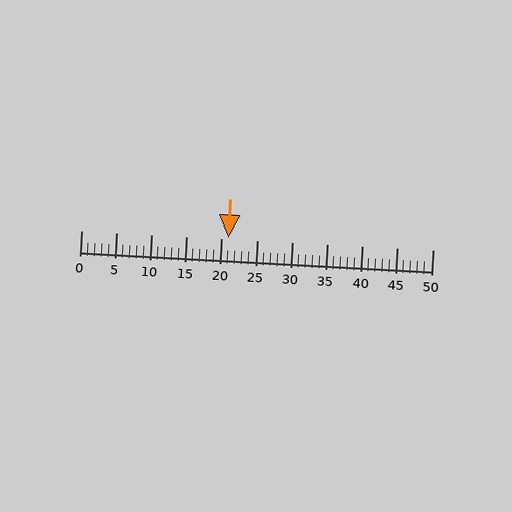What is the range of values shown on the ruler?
The ruler shows values from 0 to 50.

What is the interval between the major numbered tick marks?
The major tick marks are spaced 5 units apart.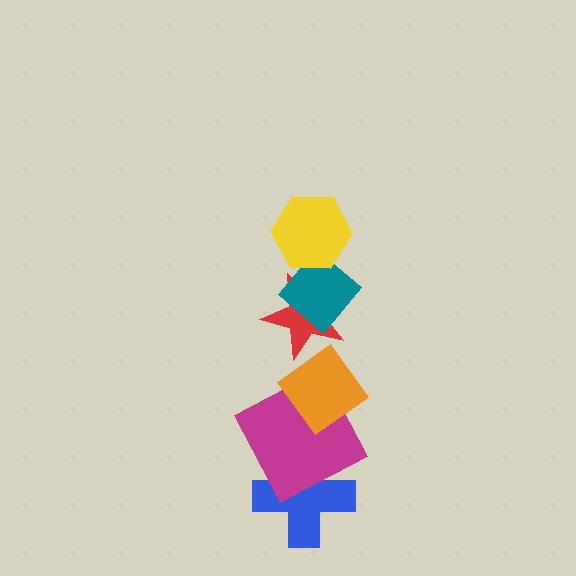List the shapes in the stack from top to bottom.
From top to bottom: the yellow hexagon, the teal diamond, the red star, the orange diamond, the magenta square, the blue cross.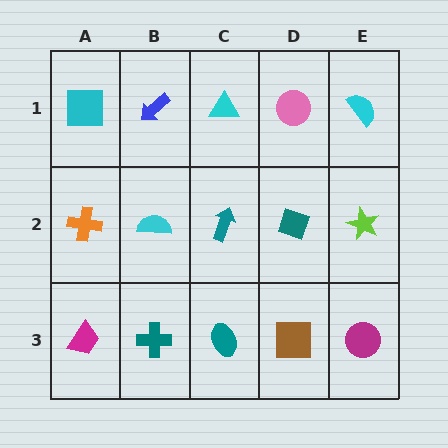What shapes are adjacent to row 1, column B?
A cyan semicircle (row 2, column B), a cyan square (row 1, column A), a cyan triangle (row 1, column C).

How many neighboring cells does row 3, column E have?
2.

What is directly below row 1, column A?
An orange cross.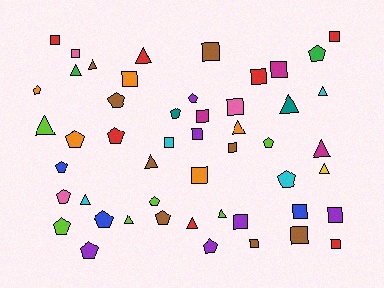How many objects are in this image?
There are 50 objects.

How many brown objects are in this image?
There are 8 brown objects.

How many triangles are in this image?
There are 14 triangles.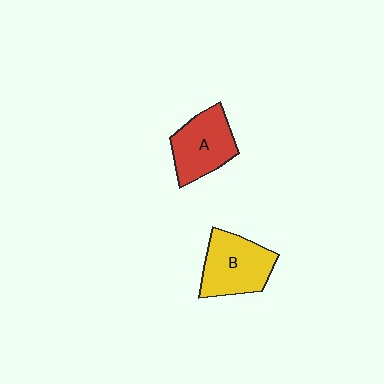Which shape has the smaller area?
Shape A (red).